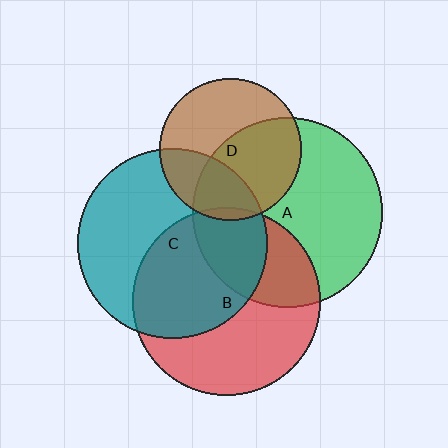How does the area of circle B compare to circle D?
Approximately 1.7 times.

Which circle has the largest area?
Circle C (teal).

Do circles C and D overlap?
Yes.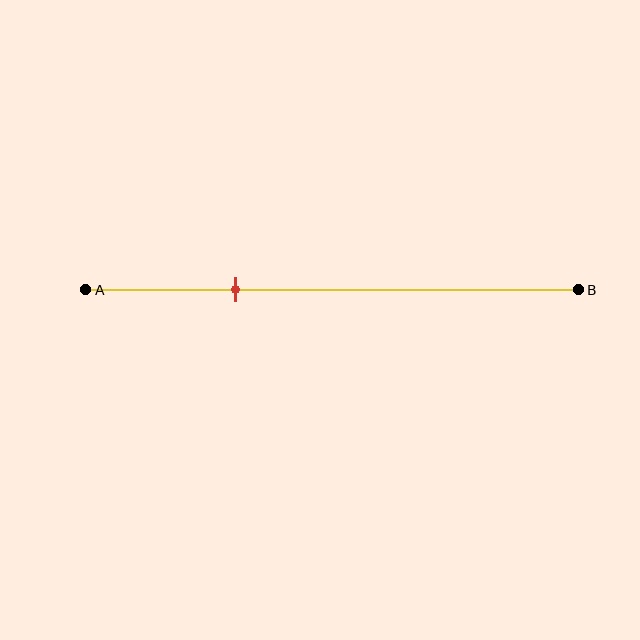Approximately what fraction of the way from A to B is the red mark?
The red mark is approximately 30% of the way from A to B.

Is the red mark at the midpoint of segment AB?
No, the mark is at about 30% from A, not at the 50% midpoint.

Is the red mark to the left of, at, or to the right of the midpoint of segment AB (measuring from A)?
The red mark is to the left of the midpoint of segment AB.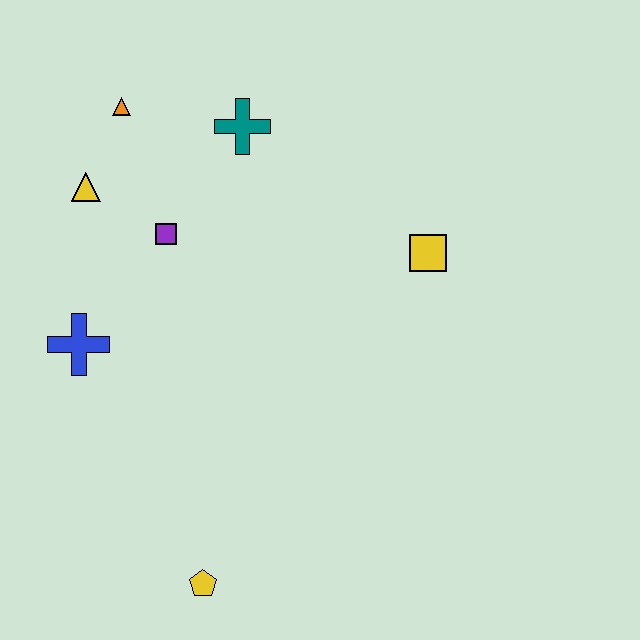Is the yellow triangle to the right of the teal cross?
No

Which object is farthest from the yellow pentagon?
The orange triangle is farthest from the yellow pentagon.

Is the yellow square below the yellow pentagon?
No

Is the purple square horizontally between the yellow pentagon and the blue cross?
Yes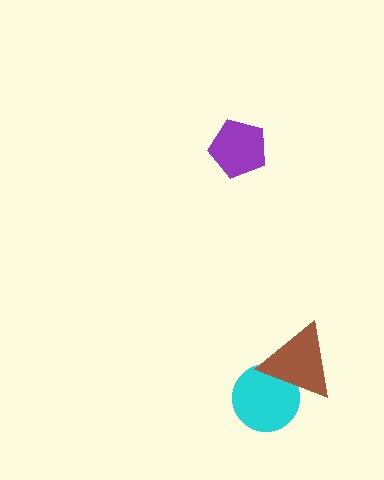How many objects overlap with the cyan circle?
1 object overlaps with the cyan circle.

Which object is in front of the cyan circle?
The brown triangle is in front of the cyan circle.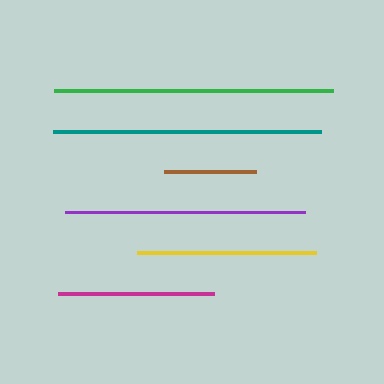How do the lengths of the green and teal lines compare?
The green and teal lines are approximately the same length.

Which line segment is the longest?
The green line is the longest at approximately 279 pixels.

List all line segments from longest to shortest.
From longest to shortest: green, teal, purple, yellow, magenta, brown.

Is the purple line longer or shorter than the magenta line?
The purple line is longer than the magenta line.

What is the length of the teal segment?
The teal segment is approximately 268 pixels long.